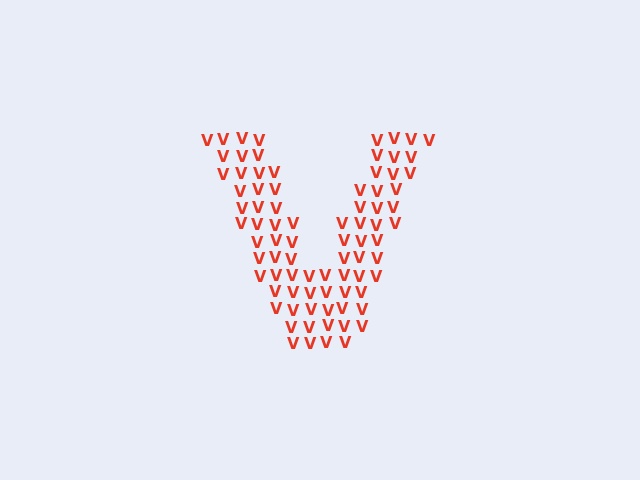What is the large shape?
The large shape is the letter V.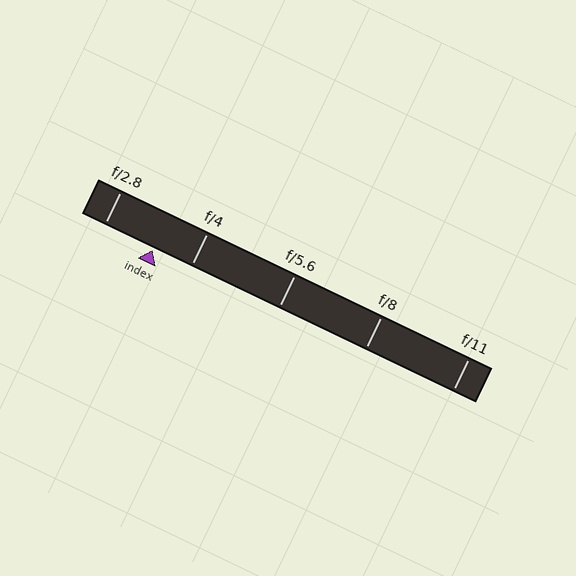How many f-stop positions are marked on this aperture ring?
There are 5 f-stop positions marked.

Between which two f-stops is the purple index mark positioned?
The index mark is between f/2.8 and f/4.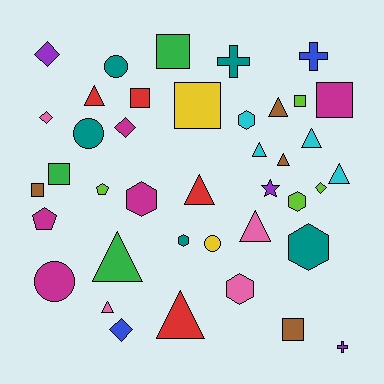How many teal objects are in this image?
There are 5 teal objects.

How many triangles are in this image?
There are 11 triangles.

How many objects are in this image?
There are 40 objects.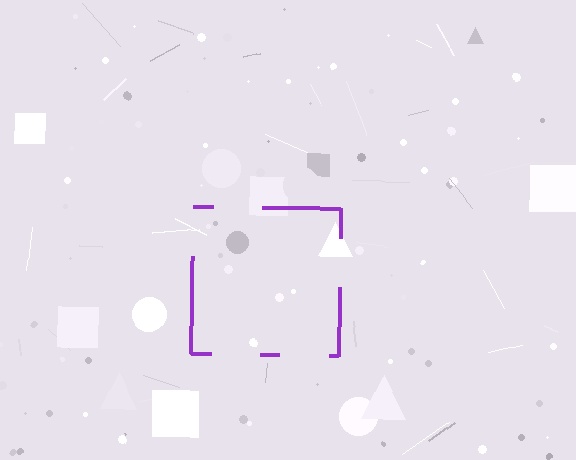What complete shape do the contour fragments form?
The contour fragments form a square.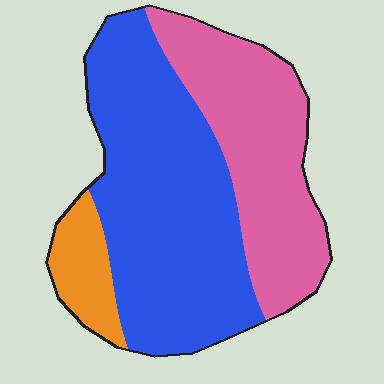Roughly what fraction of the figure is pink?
Pink covers 36% of the figure.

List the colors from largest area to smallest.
From largest to smallest: blue, pink, orange.